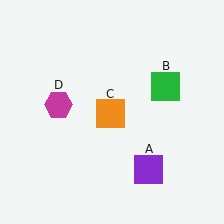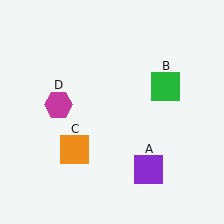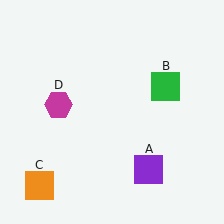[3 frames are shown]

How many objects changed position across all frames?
1 object changed position: orange square (object C).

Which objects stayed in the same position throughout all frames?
Purple square (object A) and green square (object B) and magenta hexagon (object D) remained stationary.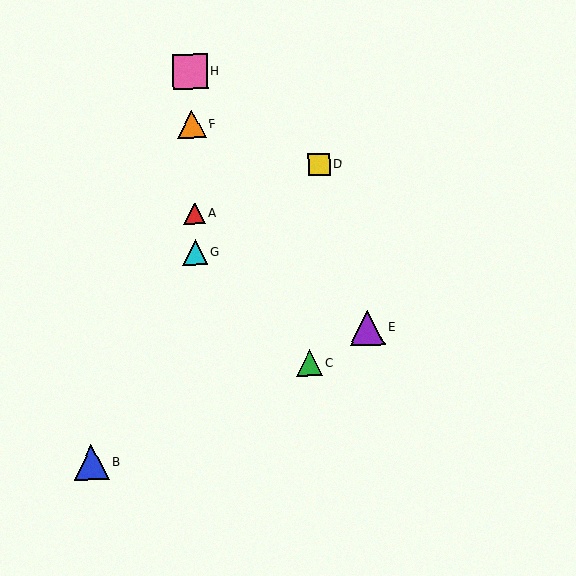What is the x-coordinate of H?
Object H is at x≈190.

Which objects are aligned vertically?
Objects A, F, G, H are aligned vertically.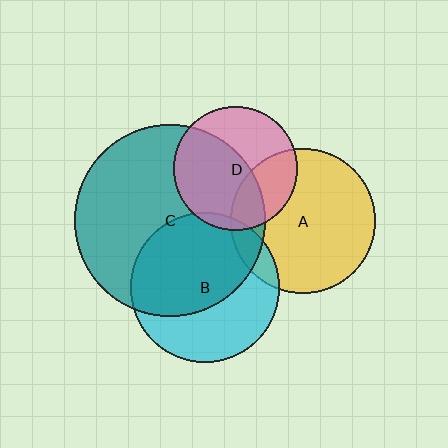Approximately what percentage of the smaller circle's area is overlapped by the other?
Approximately 30%.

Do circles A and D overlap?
Yes.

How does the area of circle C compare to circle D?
Approximately 2.4 times.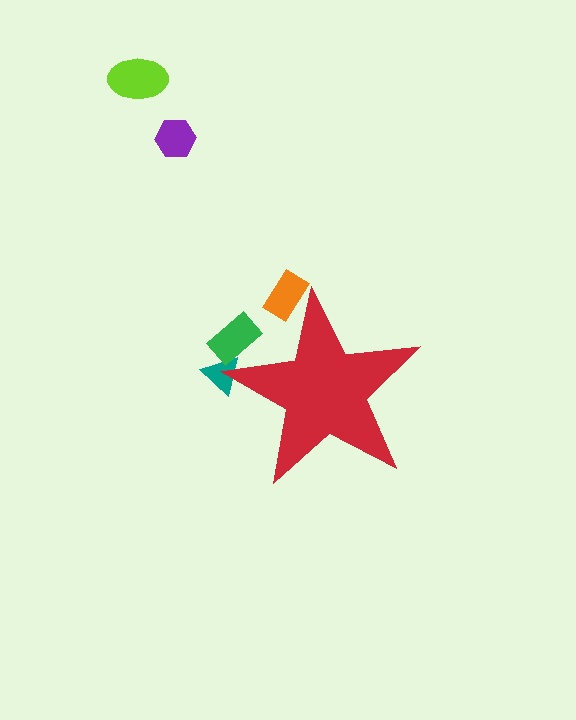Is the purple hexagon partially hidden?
No, the purple hexagon is fully visible.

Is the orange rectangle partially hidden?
Yes, the orange rectangle is partially hidden behind the red star.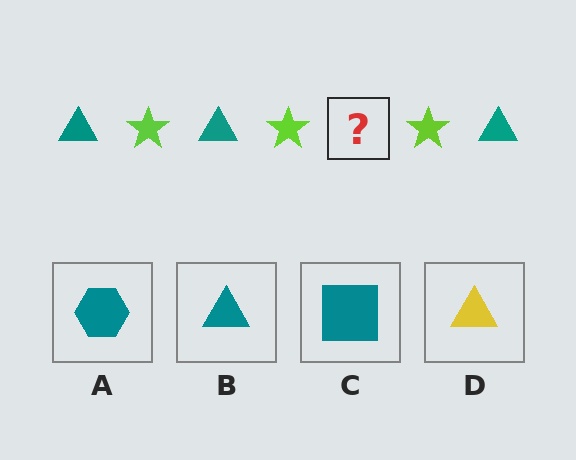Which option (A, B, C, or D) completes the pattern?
B.